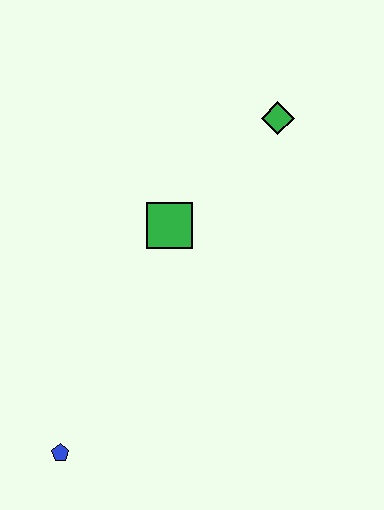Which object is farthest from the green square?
The blue pentagon is farthest from the green square.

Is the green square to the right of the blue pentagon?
Yes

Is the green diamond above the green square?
Yes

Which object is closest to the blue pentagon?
The green square is closest to the blue pentagon.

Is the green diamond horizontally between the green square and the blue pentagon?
No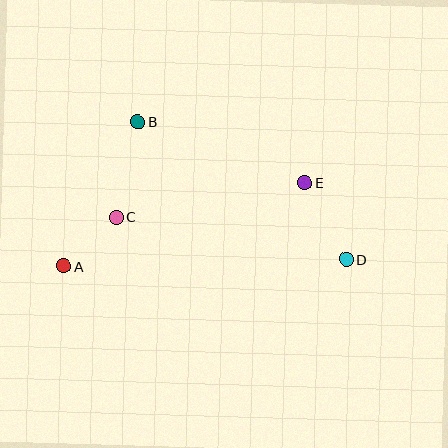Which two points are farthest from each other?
Points A and D are farthest from each other.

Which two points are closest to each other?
Points A and C are closest to each other.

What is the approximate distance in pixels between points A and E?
The distance between A and E is approximately 255 pixels.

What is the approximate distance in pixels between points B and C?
The distance between B and C is approximately 98 pixels.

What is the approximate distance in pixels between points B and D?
The distance between B and D is approximately 250 pixels.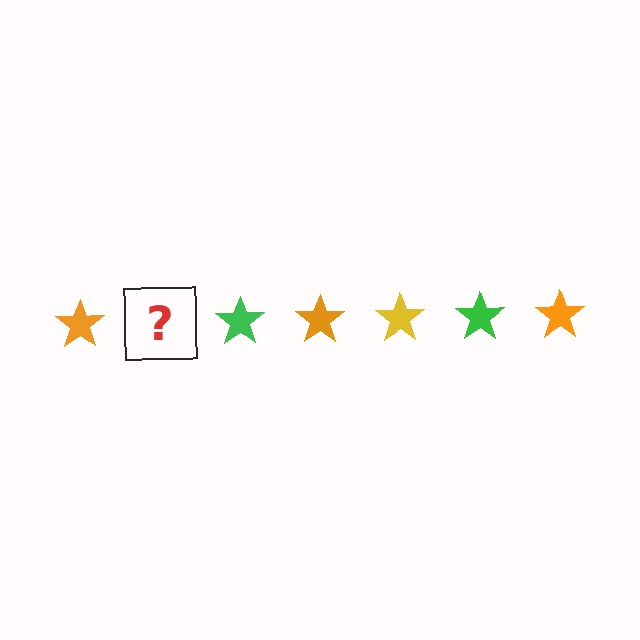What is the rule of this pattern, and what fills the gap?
The rule is that the pattern cycles through orange, yellow, green stars. The gap should be filled with a yellow star.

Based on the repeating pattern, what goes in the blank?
The blank should be a yellow star.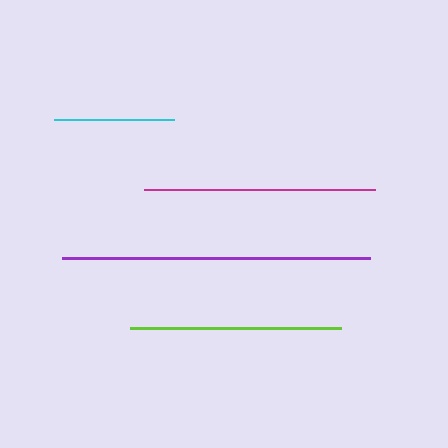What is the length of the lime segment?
The lime segment is approximately 211 pixels long.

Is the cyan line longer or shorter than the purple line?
The purple line is longer than the cyan line.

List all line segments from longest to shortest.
From longest to shortest: purple, magenta, lime, cyan.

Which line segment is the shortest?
The cyan line is the shortest at approximately 119 pixels.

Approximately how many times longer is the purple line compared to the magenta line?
The purple line is approximately 1.3 times the length of the magenta line.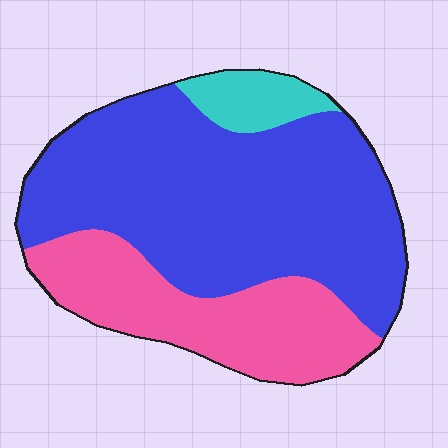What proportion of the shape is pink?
Pink covers around 30% of the shape.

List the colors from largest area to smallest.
From largest to smallest: blue, pink, cyan.